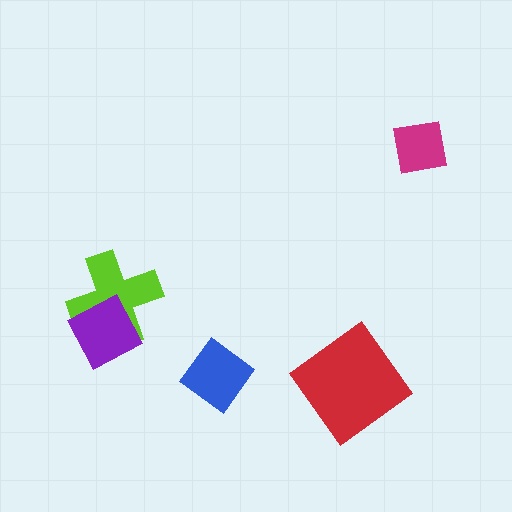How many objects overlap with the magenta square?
0 objects overlap with the magenta square.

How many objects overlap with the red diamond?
0 objects overlap with the red diamond.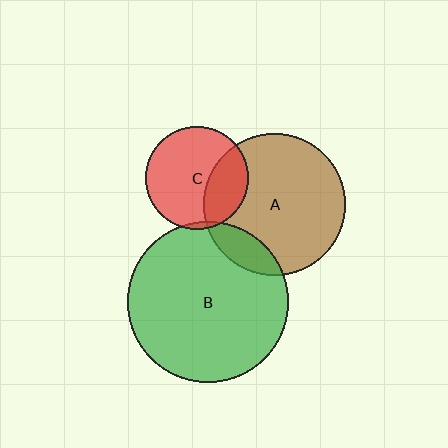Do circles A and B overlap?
Yes.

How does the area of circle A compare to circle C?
Approximately 1.9 times.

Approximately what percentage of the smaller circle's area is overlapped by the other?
Approximately 15%.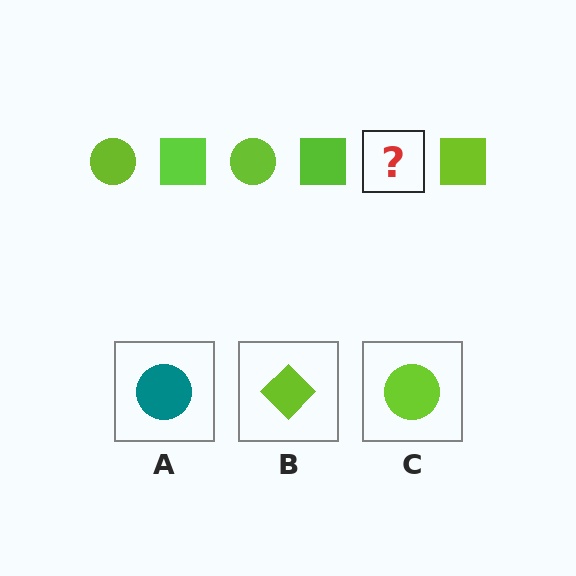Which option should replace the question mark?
Option C.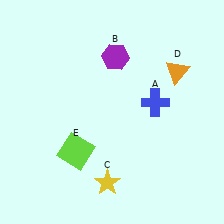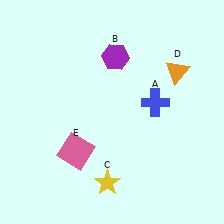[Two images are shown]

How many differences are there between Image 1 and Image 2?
There is 1 difference between the two images.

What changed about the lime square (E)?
In Image 1, E is lime. In Image 2, it changed to pink.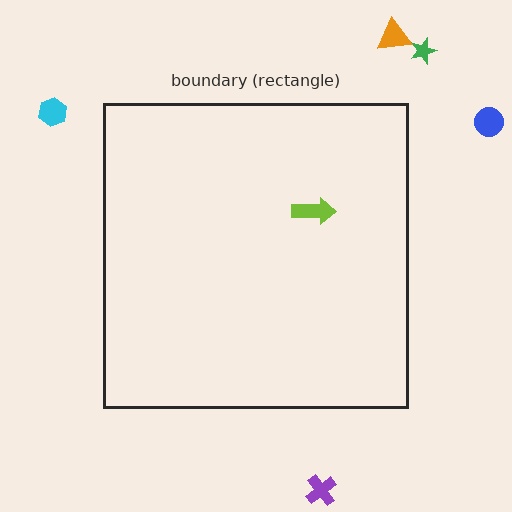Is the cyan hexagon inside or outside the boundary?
Outside.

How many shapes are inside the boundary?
1 inside, 5 outside.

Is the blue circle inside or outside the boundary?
Outside.